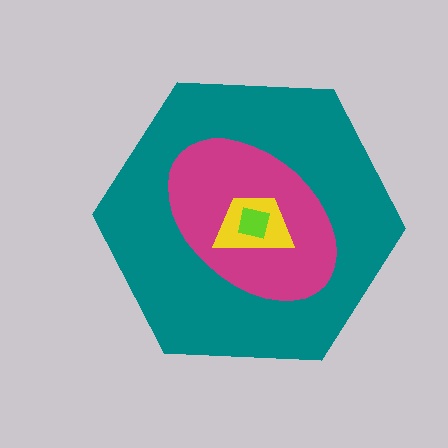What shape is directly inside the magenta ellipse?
The yellow trapezoid.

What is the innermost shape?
The lime square.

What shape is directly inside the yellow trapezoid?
The lime square.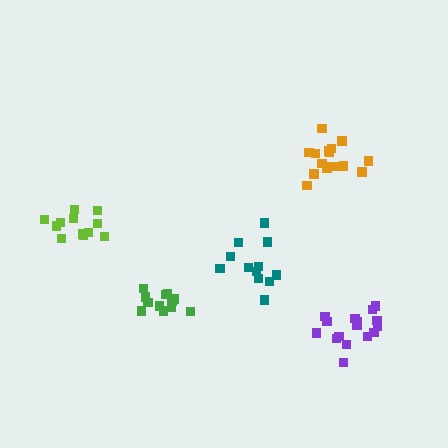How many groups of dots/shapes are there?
There are 5 groups.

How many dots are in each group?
Group 1: 16 dots, Group 2: 16 dots, Group 3: 12 dots, Group 4: 12 dots, Group 5: 12 dots (68 total).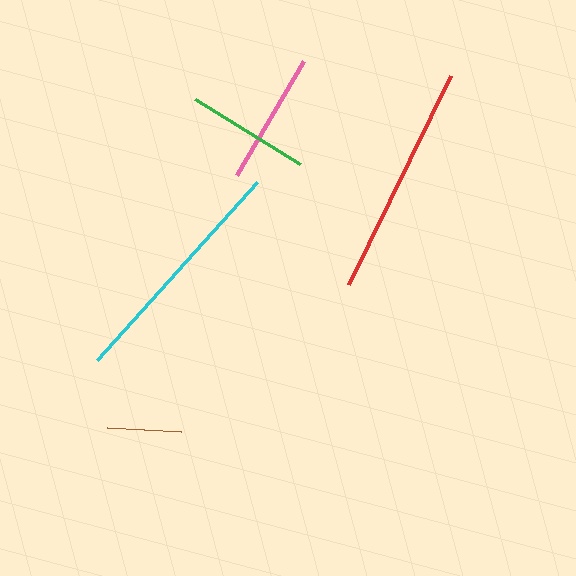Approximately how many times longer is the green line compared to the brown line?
The green line is approximately 1.7 times the length of the brown line.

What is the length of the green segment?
The green segment is approximately 123 pixels long.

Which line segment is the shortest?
The brown line is the shortest at approximately 74 pixels.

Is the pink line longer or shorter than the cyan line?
The cyan line is longer than the pink line.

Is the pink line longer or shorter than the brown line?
The pink line is longer than the brown line.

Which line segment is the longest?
The cyan line is the longest at approximately 239 pixels.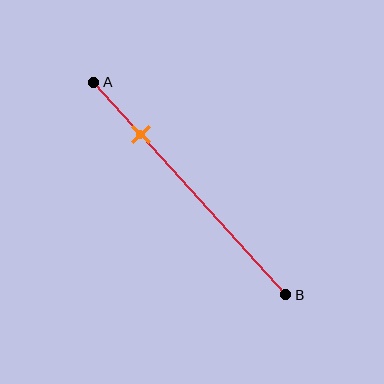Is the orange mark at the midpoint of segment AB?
No, the mark is at about 25% from A, not at the 50% midpoint.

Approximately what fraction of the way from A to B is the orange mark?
The orange mark is approximately 25% of the way from A to B.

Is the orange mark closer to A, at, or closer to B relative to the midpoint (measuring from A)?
The orange mark is closer to point A than the midpoint of segment AB.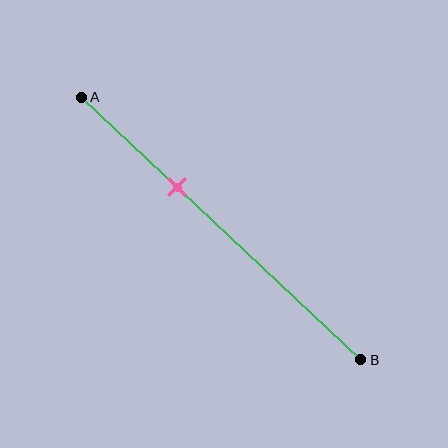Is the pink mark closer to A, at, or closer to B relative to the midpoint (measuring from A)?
The pink mark is closer to point A than the midpoint of segment AB.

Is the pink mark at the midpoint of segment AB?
No, the mark is at about 35% from A, not at the 50% midpoint.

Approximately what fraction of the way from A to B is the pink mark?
The pink mark is approximately 35% of the way from A to B.